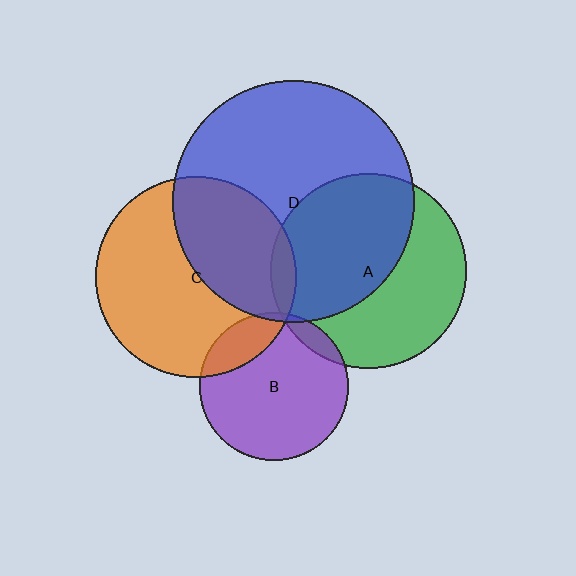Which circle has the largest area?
Circle D (blue).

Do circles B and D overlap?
Yes.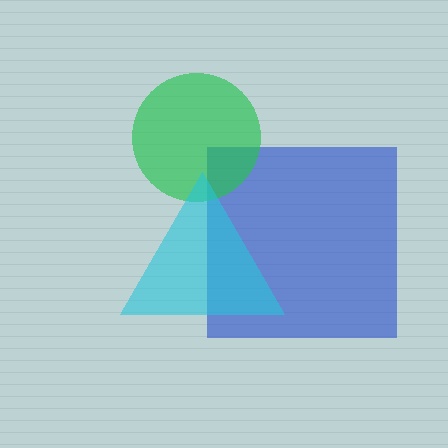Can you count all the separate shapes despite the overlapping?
Yes, there are 3 separate shapes.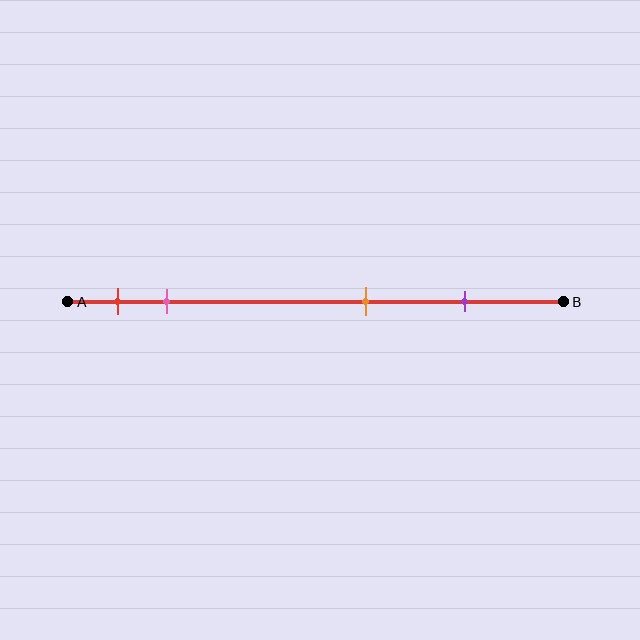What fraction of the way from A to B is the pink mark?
The pink mark is approximately 20% (0.2) of the way from A to B.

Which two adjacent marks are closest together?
The red and pink marks are the closest adjacent pair.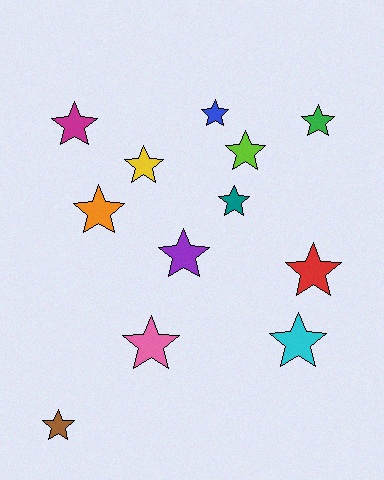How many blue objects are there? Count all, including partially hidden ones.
There is 1 blue object.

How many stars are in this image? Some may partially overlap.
There are 12 stars.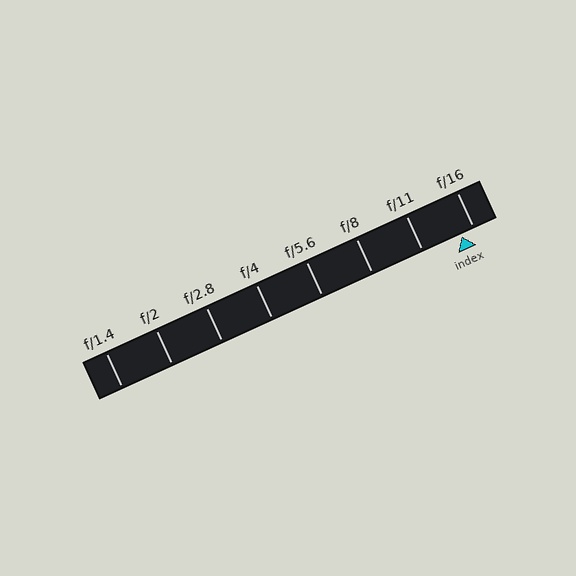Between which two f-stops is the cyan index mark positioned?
The index mark is between f/11 and f/16.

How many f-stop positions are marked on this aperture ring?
There are 8 f-stop positions marked.